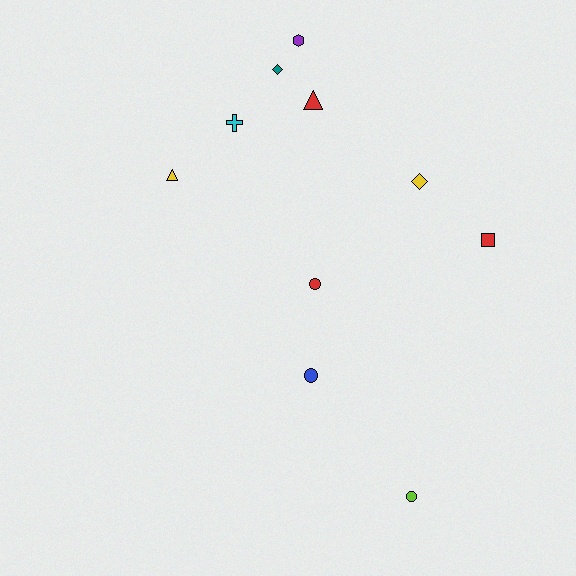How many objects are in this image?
There are 10 objects.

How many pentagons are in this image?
There are no pentagons.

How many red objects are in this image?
There are 3 red objects.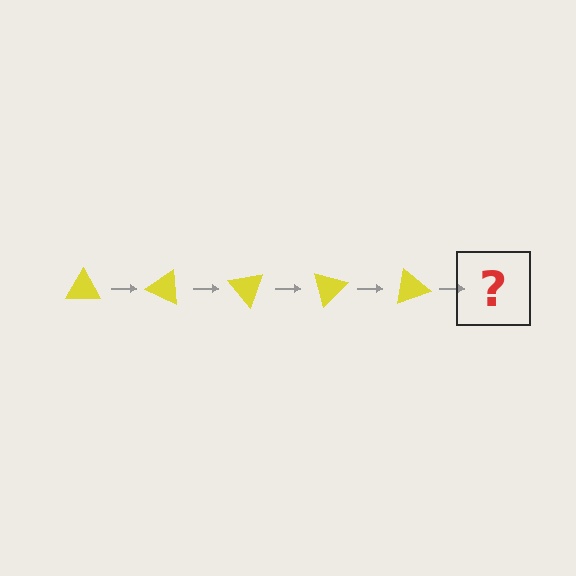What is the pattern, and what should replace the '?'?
The pattern is that the triangle rotates 25 degrees each step. The '?' should be a yellow triangle rotated 125 degrees.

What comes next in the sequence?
The next element should be a yellow triangle rotated 125 degrees.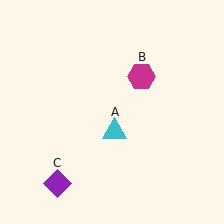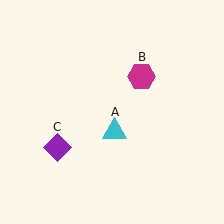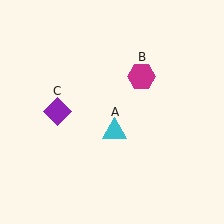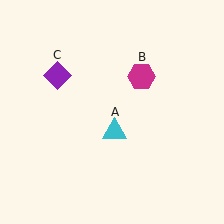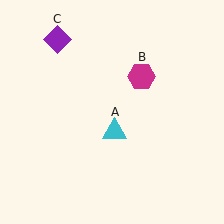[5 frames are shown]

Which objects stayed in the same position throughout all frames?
Cyan triangle (object A) and magenta hexagon (object B) remained stationary.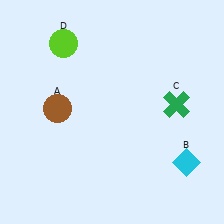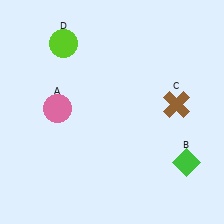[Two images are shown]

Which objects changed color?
A changed from brown to pink. B changed from cyan to green. C changed from green to brown.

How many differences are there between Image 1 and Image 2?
There are 3 differences between the two images.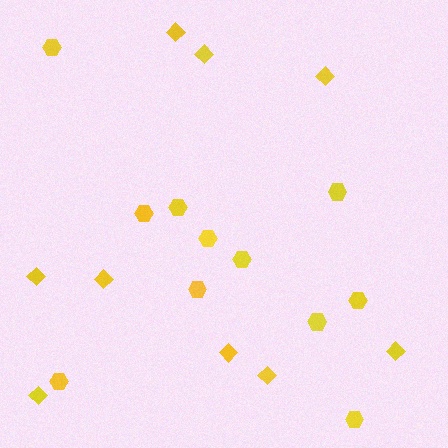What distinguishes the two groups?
There are 2 groups: one group of diamonds (9) and one group of hexagons (11).